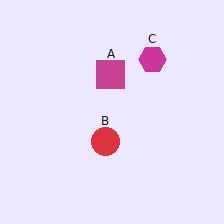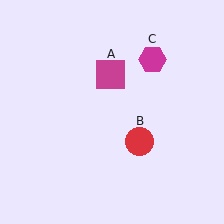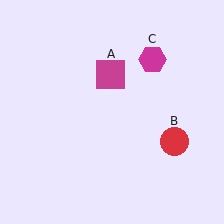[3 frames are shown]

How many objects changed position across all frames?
1 object changed position: red circle (object B).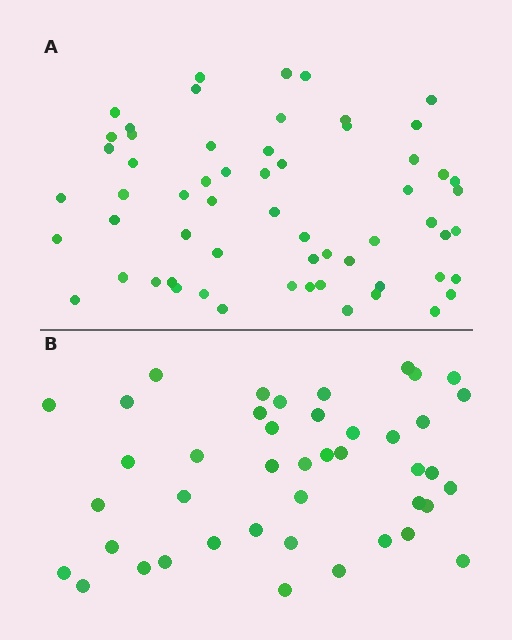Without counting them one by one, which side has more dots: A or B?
Region A (the top region) has more dots.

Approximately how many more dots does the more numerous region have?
Region A has approximately 15 more dots than region B.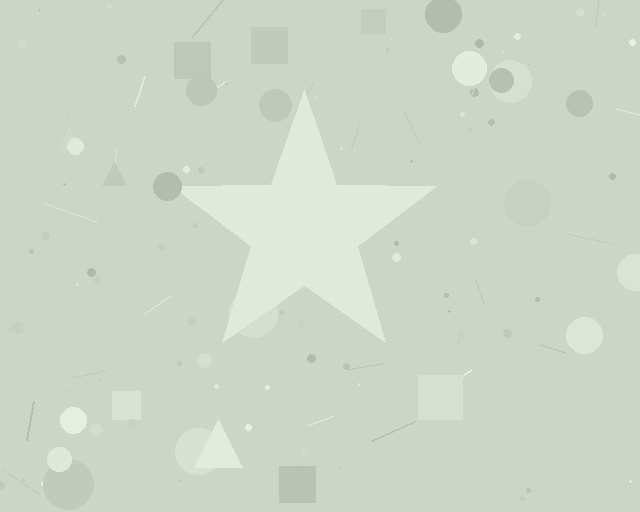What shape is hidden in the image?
A star is hidden in the image.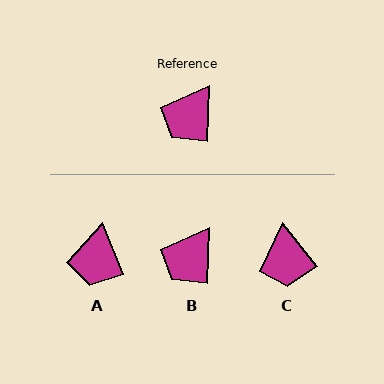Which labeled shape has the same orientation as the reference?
B.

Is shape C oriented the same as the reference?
No, it is off by about 41 degrees.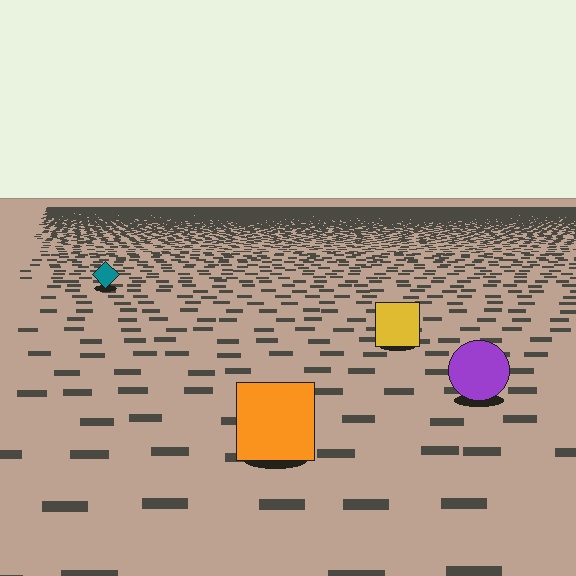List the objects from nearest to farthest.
From nearest to farthest: the orange square, the purple circle, the yellow square, the teal diamond.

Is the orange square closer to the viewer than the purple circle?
Yes. The orange square is closer — you can tell from the texture gradient: the ground texture is coarser near it.